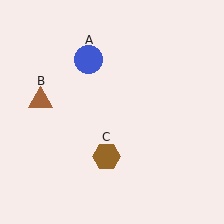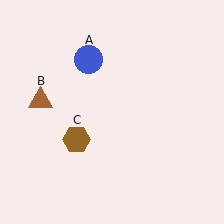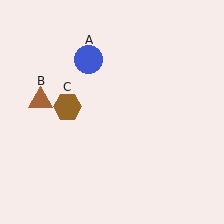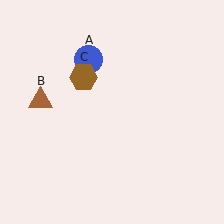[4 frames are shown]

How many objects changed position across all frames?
1 object changed position: brown hexagon (object C).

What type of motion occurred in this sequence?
The brown hexagon (object C) rotated clockwise around the center of the scene.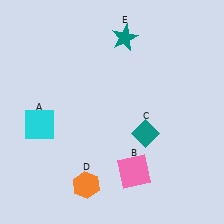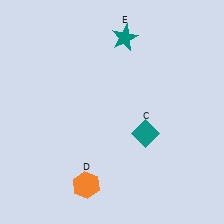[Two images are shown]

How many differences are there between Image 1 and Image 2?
There are 2 differences between the two images.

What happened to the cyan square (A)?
The cyan square (A) was removed in Image 2. It was in the bottom-left area of Image 1.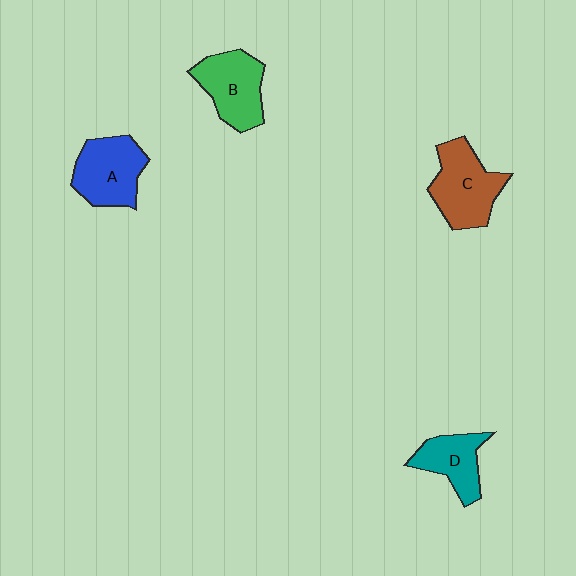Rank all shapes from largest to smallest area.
From largest to smallest: C (brown), A (blue), B (green), D (teal).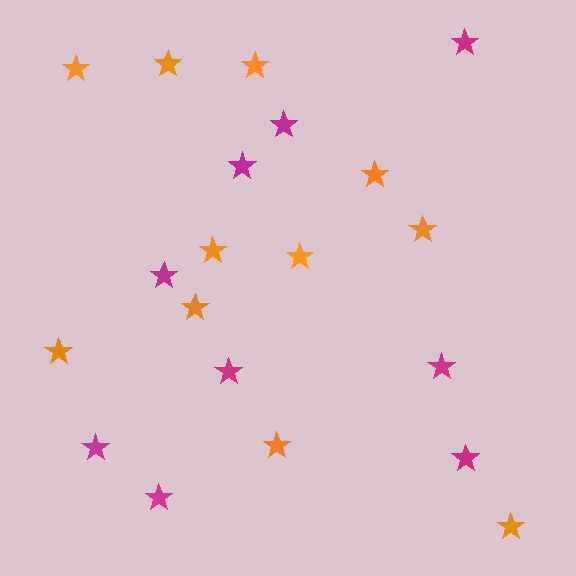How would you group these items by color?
There are 2 groups: one group of magenta stars (9) and one group of orange stars (11).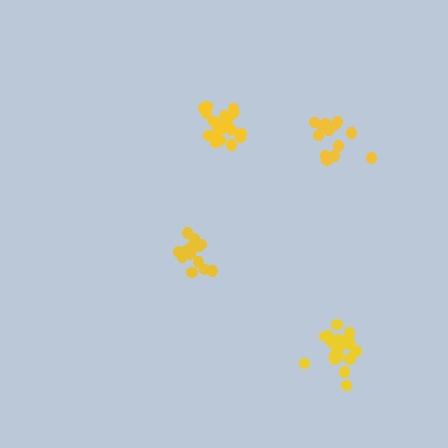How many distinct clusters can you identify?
There are 4 distinct clusters.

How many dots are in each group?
Group 1: 20 dots, Group 2: 14 dots, Group 3: 18 dots, Group 4: 14 dots (66 total).